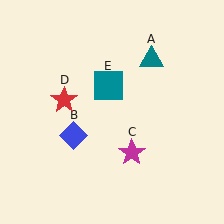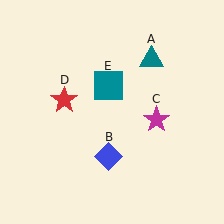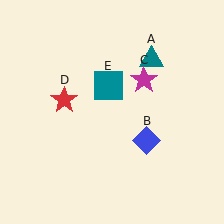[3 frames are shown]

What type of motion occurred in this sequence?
The blue diamond (object B), magenta star (object C) rotated counterclockwise around the center of the scene.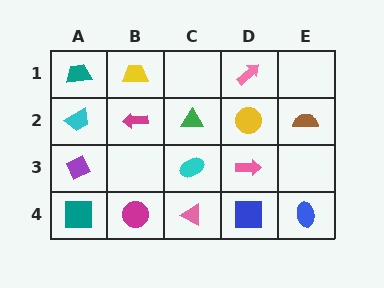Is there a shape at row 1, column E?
No, that cell is empty.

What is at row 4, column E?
A blue ellipse.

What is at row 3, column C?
A cyan ellipse.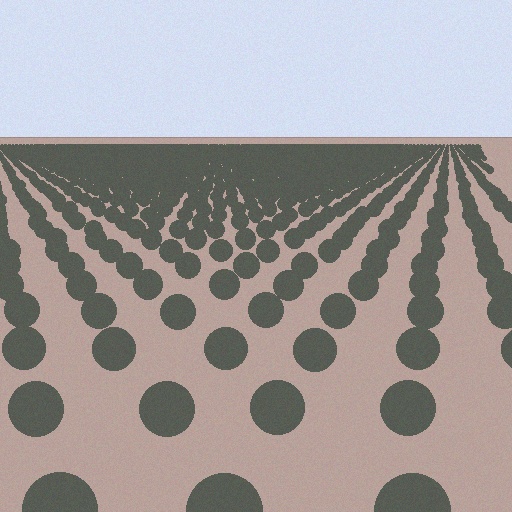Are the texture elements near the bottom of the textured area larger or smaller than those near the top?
Larger. Near the bottom, elements are closer to the viewer and appear at a bigger on-screen size.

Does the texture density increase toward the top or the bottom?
Density increases toward the top.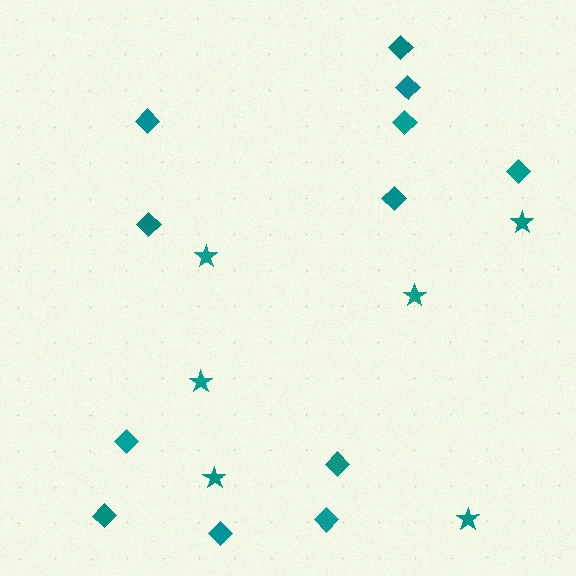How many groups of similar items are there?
There are 2 groups: one group of stars (6) and one group of diamonds (12).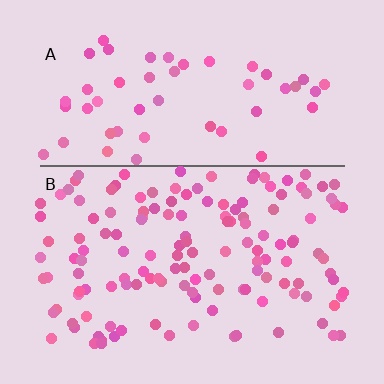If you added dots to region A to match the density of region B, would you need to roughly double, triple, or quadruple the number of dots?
Approximately triple.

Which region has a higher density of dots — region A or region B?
B (the bottom).